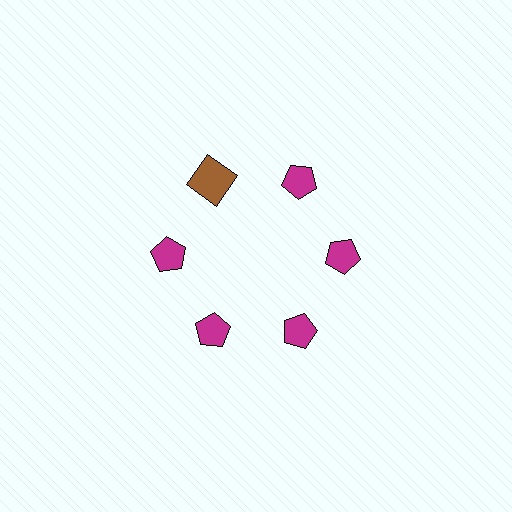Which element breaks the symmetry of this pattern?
The brown square at roughly the 11 o'clock position breaks the symmetry. All other shapes are magenta pentagons.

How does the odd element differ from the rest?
It differs in both color (brown instead of magenta) and shape (square instead of pentagon).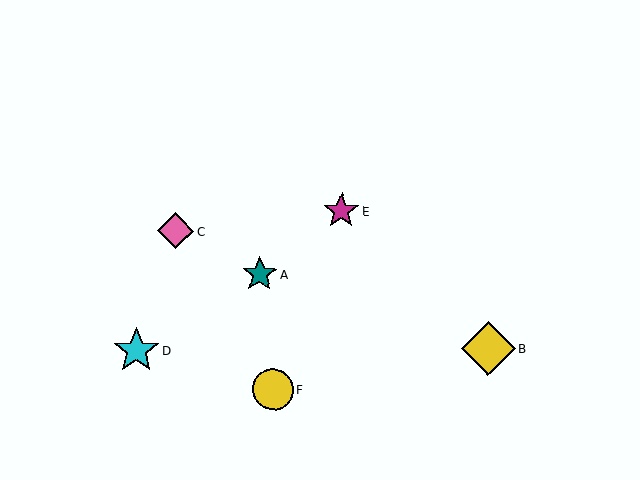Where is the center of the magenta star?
The center of the magenta star is at (341, 211).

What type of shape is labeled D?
Shape D is a cyan star.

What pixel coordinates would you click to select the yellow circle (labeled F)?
Click at (273, 390) to select the yellow circle F.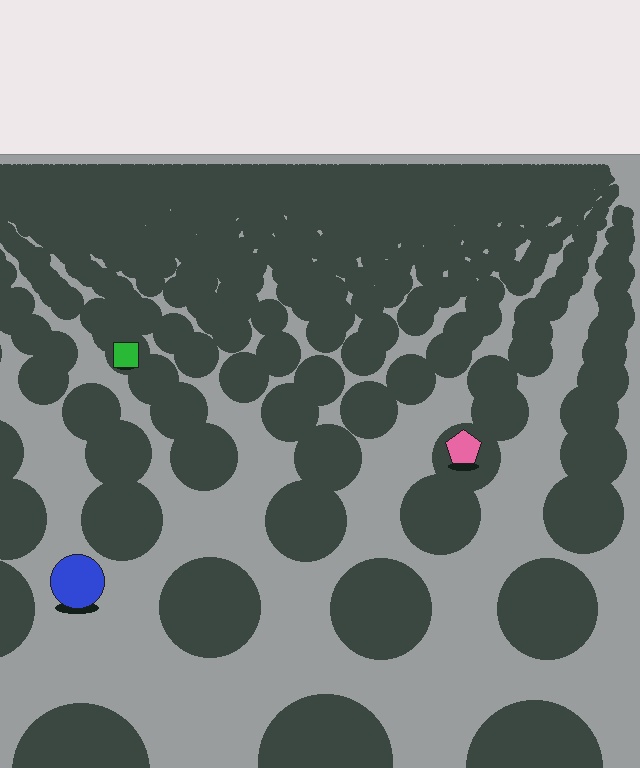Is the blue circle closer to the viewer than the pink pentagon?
Yes. The blue circle is closer — you can tell from the texture gradient: the ground texture is coarser near it.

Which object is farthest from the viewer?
The green square is farthest from the viewer. It appears smaller and the ground texture around it is denser.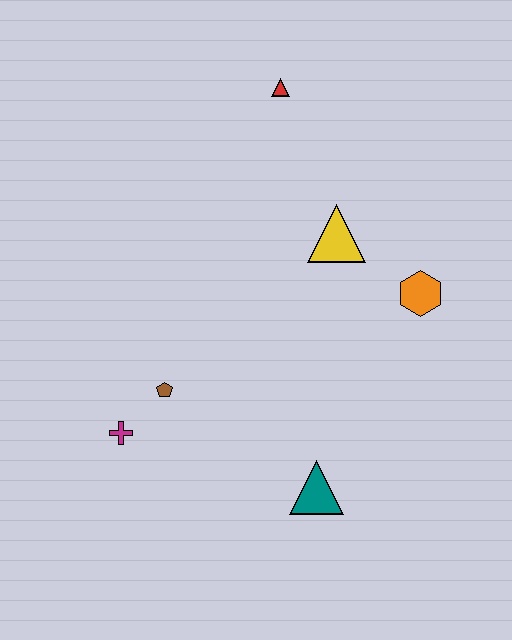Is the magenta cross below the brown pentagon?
Yes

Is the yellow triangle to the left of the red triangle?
No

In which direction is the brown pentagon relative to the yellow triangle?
The brown pentagon is to the left of the yellow triangle.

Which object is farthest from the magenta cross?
The red triangle is farthest from the magenta cross.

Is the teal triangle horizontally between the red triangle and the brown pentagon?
No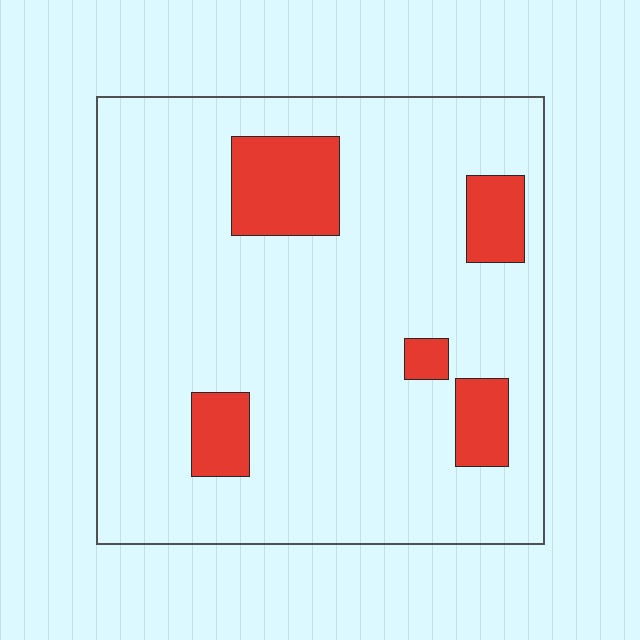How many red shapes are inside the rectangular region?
5.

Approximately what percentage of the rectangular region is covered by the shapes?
Approximately 15%.